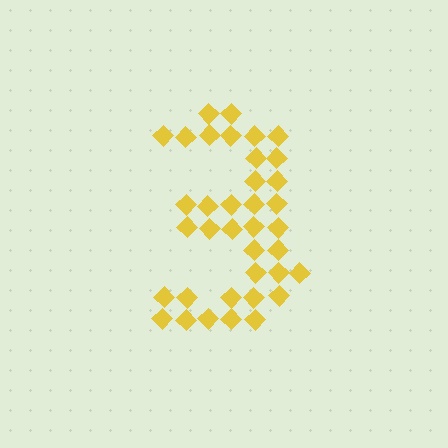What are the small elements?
The small elements are diamonds.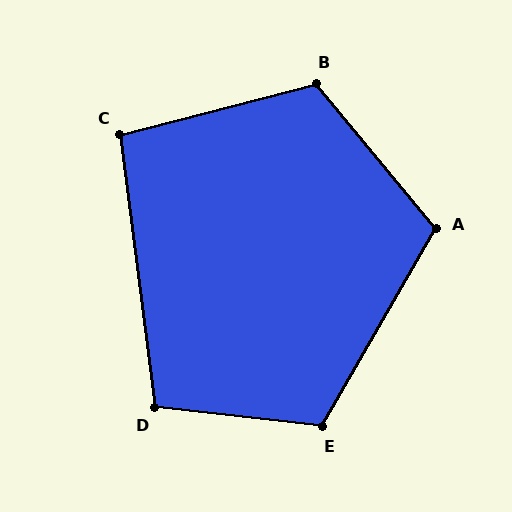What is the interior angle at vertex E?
Approximately 114 degrees (obtuse).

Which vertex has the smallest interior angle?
C, at approximately 97 degrees.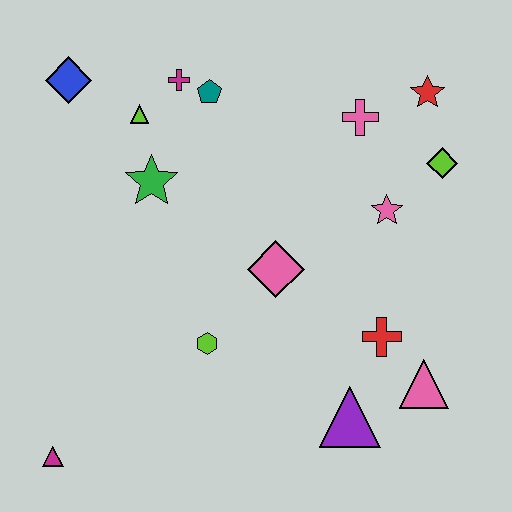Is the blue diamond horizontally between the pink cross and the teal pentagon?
No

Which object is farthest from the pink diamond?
The magenta triangle is farthest from the pink diamond.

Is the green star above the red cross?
Yes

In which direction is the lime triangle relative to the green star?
The lime triangle is above the green star.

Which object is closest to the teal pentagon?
The magenta cross is closest to the teal pentagon.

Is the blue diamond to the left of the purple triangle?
Yes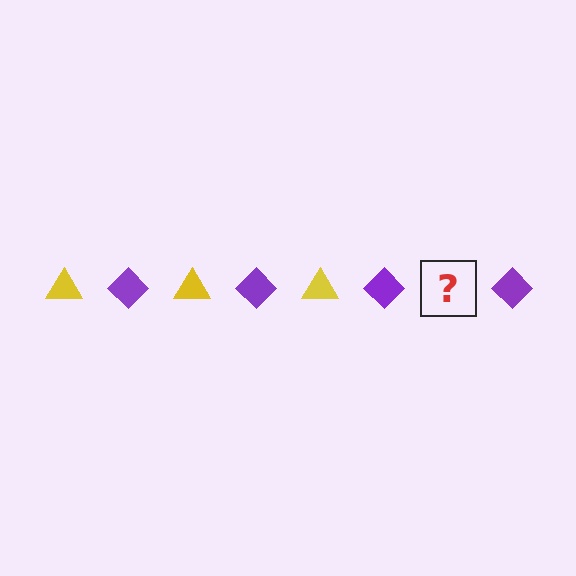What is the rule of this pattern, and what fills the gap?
The rule is that the pattern alternates between yellow triangle and purple diamond. The gap should be filled with a yellow triangle.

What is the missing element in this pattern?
The missing element is a yellow triangle.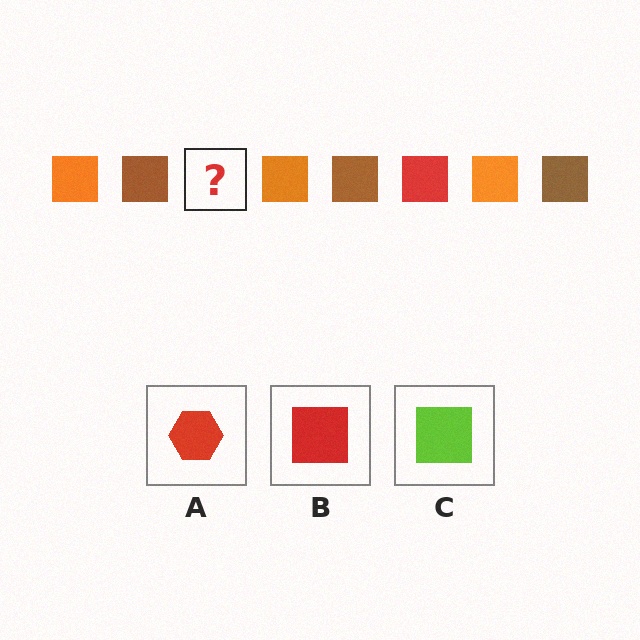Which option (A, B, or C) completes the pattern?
B.